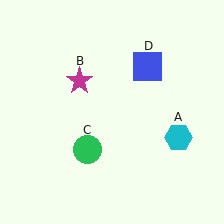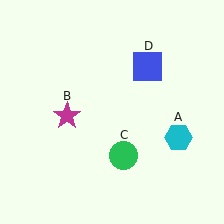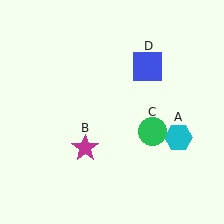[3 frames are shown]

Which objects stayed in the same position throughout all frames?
Cyan hexagon (object A) and blue square (object D) remained stationary.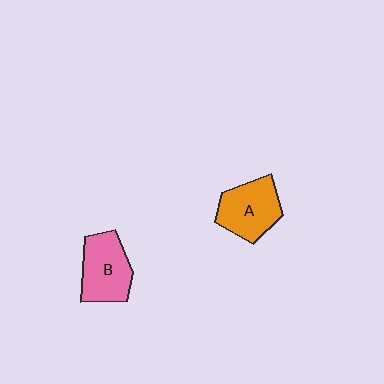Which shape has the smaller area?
Shape A (orange).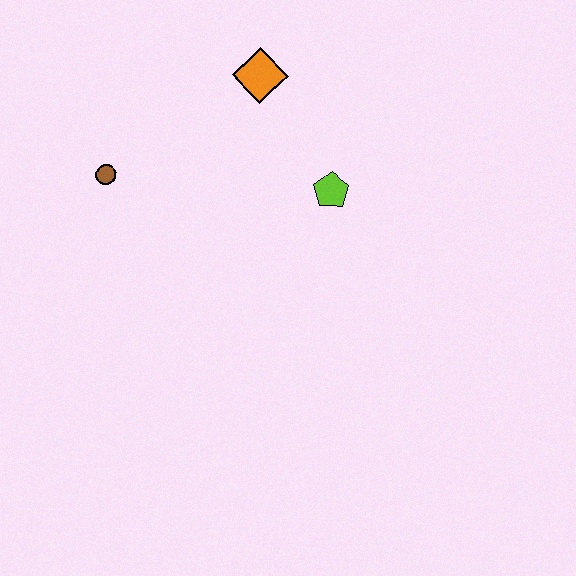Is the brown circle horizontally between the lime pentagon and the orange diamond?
No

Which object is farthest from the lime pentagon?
The brown circle is farthest from the lime pentagon.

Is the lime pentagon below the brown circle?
Yes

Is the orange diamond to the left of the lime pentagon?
Yes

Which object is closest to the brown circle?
The orange diamond is closest to the brown circle.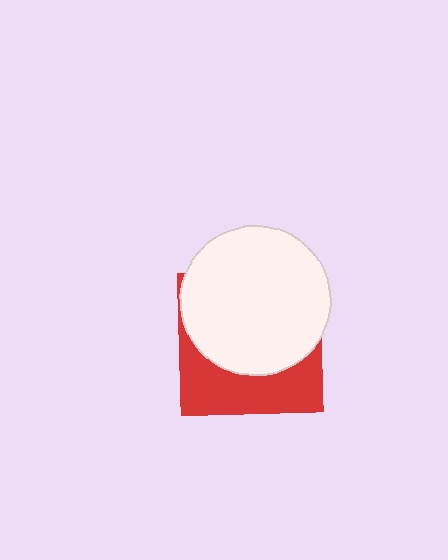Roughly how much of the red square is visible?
A small part of it is visible (roughly 37%).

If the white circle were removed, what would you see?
You would see the complete red square.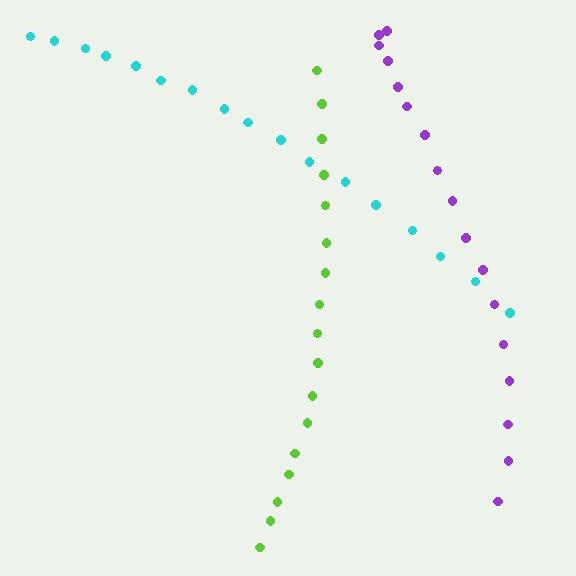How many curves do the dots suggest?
There are 3 distinct paths.